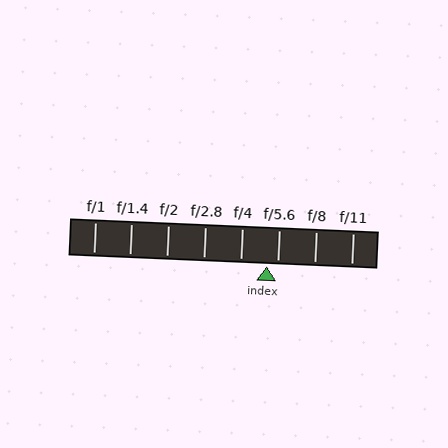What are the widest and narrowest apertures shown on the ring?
The widest aperture shown is f/1 and the narrowest is f/11.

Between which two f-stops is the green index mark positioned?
The index mark is between f/4 and f/5.6.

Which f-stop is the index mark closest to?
The index mark is closest to f/5.6.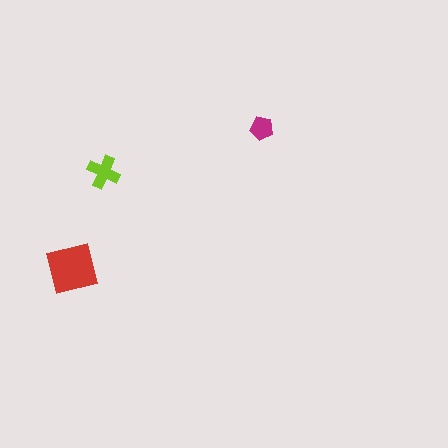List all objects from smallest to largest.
The magenta pentagon, the lime cross, the red square.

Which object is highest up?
The magenta pentagon is topmost.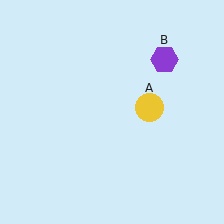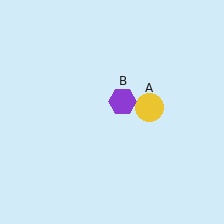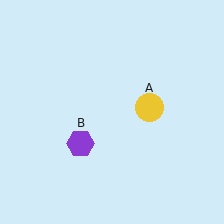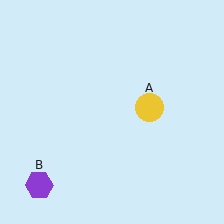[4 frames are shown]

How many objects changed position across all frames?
1 object changed position: purple hexagon (object B).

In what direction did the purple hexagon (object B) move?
The purple hexagon (object B) moved down and to the left.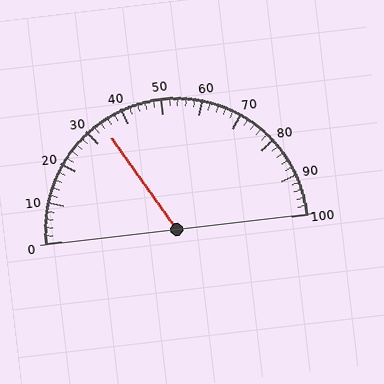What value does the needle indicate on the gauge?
The needle indicates approximately 34.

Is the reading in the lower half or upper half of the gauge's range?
The reading is in the lower half of the range (0 to 100).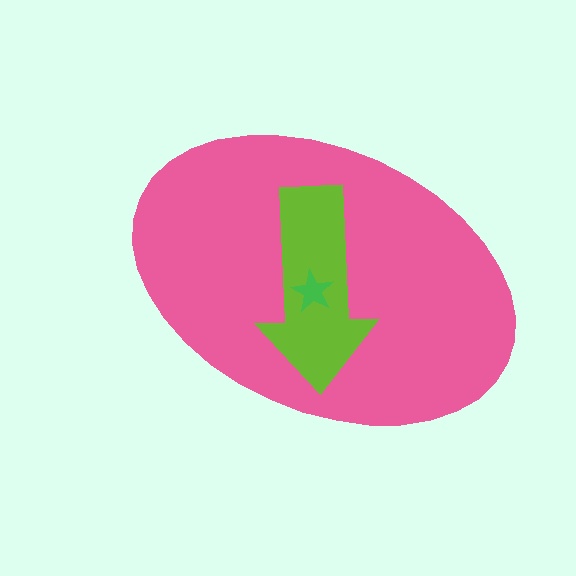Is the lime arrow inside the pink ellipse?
Yes.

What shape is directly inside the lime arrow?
The green star.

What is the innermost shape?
The green star.